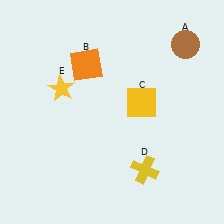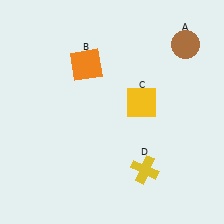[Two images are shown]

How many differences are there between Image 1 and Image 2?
There is 1 difference between the two images.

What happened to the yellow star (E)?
The yellow star (E) was removed in Image 2. It was in the top-left area of Image 1.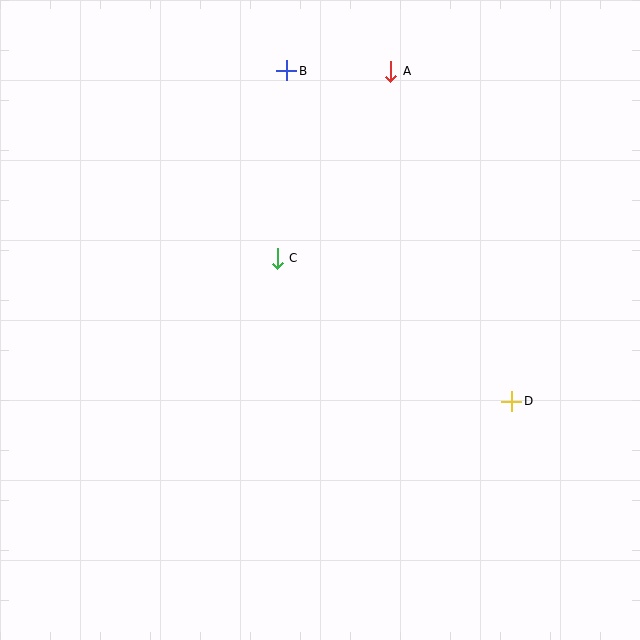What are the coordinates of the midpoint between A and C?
The midpoint between A and C is at (334, 165).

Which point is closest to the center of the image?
Point C at (277, 259) is closest to the center.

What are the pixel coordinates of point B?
Point B is at (287, 71).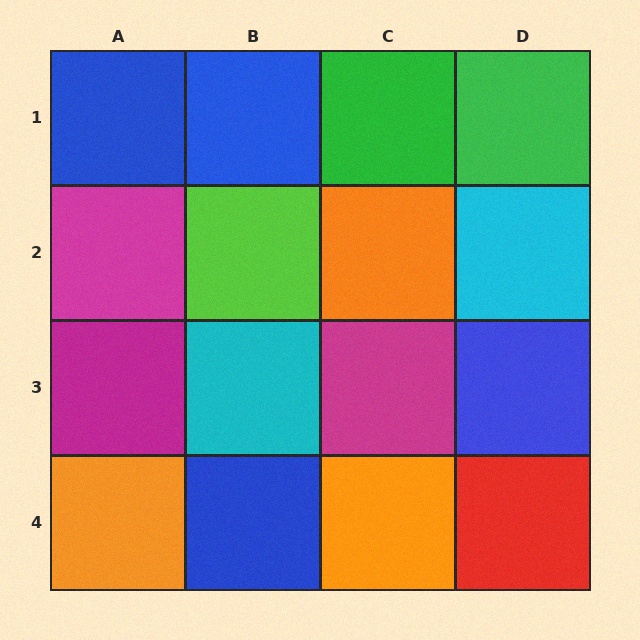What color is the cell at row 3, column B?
Cyan.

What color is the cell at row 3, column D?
Blue.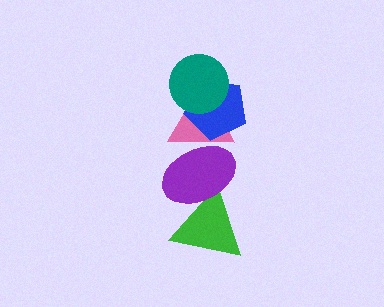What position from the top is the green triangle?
The green triangle is 5th from the top.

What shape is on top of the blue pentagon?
The teal circle is on top of the blue pentagon.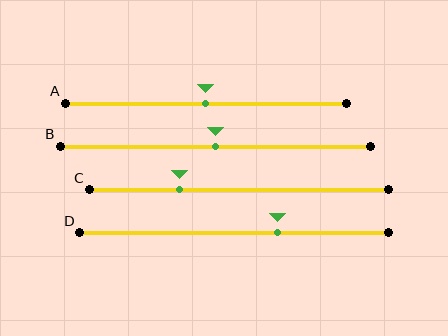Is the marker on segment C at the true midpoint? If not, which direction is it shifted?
No, the marker on segment C is shifted to the left by about 20% of the segment length.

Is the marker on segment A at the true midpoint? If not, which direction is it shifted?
Yes, the marker on segment A is at the true midpoint.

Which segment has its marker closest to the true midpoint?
Segment A has its marker closest to the true midpoint.